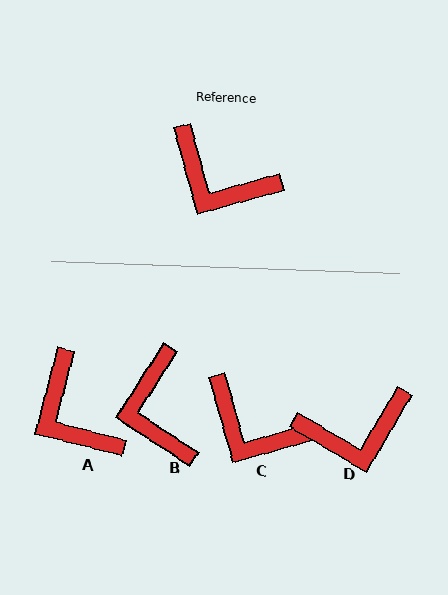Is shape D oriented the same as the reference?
No, it is off by about 44 degrees.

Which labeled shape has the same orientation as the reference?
C.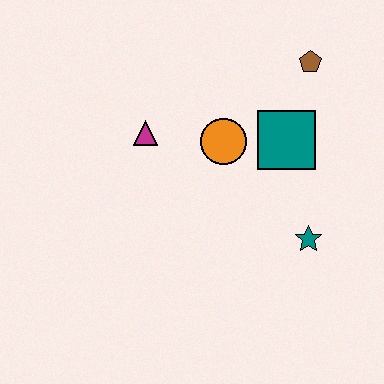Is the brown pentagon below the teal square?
No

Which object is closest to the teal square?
The orange circle is closest to the teal square.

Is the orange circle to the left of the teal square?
Yes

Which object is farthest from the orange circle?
The teal star is farthest from the orange circle.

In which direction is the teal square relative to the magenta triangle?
The teal square is to the right of the magenta triangle.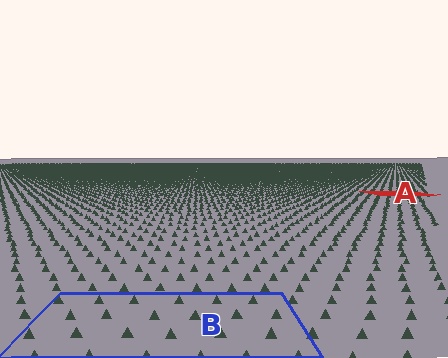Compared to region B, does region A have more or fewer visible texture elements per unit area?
Region A has more texture elements per unit area — they are packed more densely because it is farther away.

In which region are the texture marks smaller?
The texture marks are smaller in region A, because it is farther away.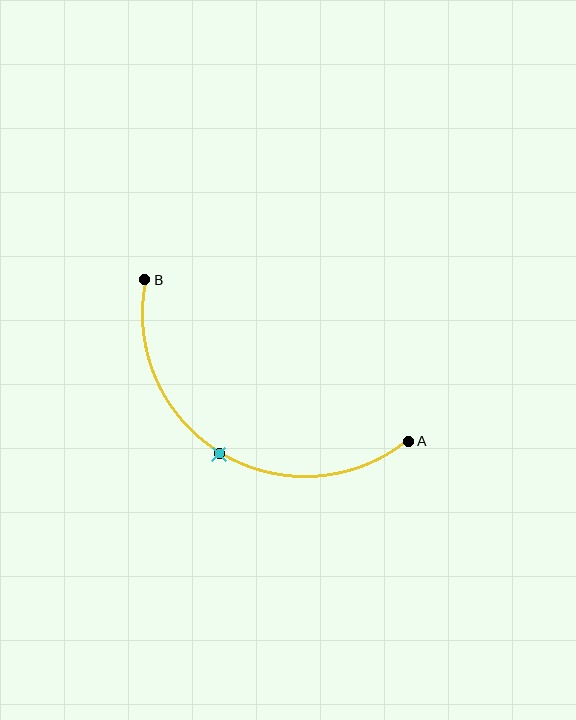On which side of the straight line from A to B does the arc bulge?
The arc bulges below the straight line connecting A and B.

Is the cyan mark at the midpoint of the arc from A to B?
Yes. The cyan mark lies on the arc at equal arc-length from both A and B — it is the arc midpoint.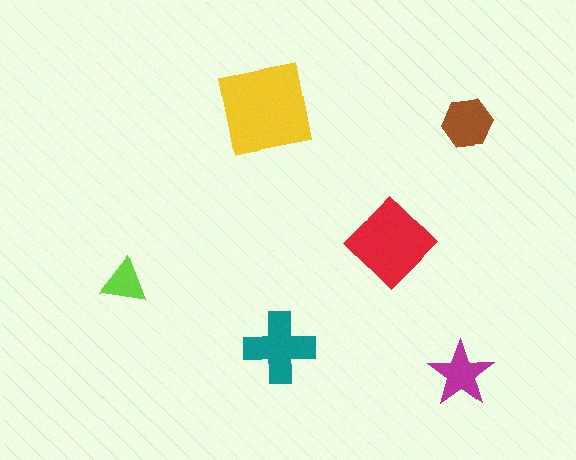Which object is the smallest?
The lime triangle.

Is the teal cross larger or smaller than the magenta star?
Larger.